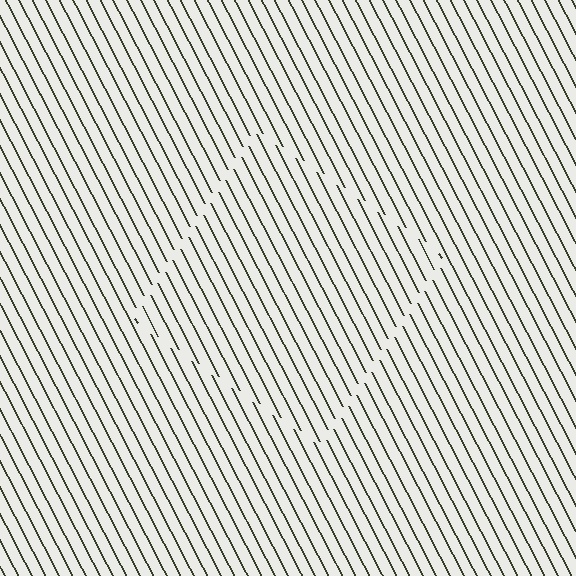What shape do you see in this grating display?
An illusory square. The interior of the shape contains the same grating, shifted by half a period — the contour is defined by the phase discontinuity where line-ends from the inner and outer gratings abut.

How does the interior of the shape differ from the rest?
The interior of the shape contains the same grating, shifted by half a period — the contour is defined by the phase discontinuity where line-ends from the inner and outer gratings abut.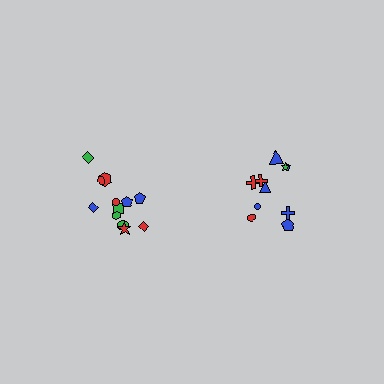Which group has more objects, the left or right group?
The left group.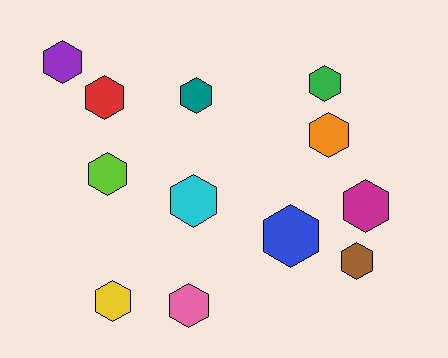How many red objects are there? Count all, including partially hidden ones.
There is 1 red object.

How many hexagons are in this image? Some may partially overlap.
There are 12 hexagons.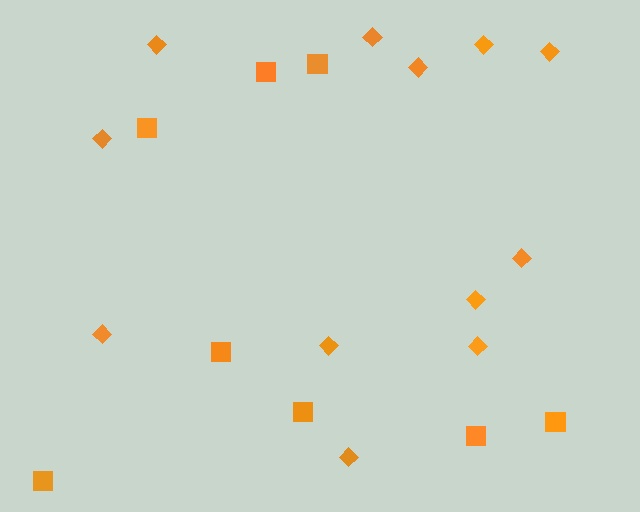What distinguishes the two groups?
There are 2 groups: one group of squares (8) and one group of diamonds (12).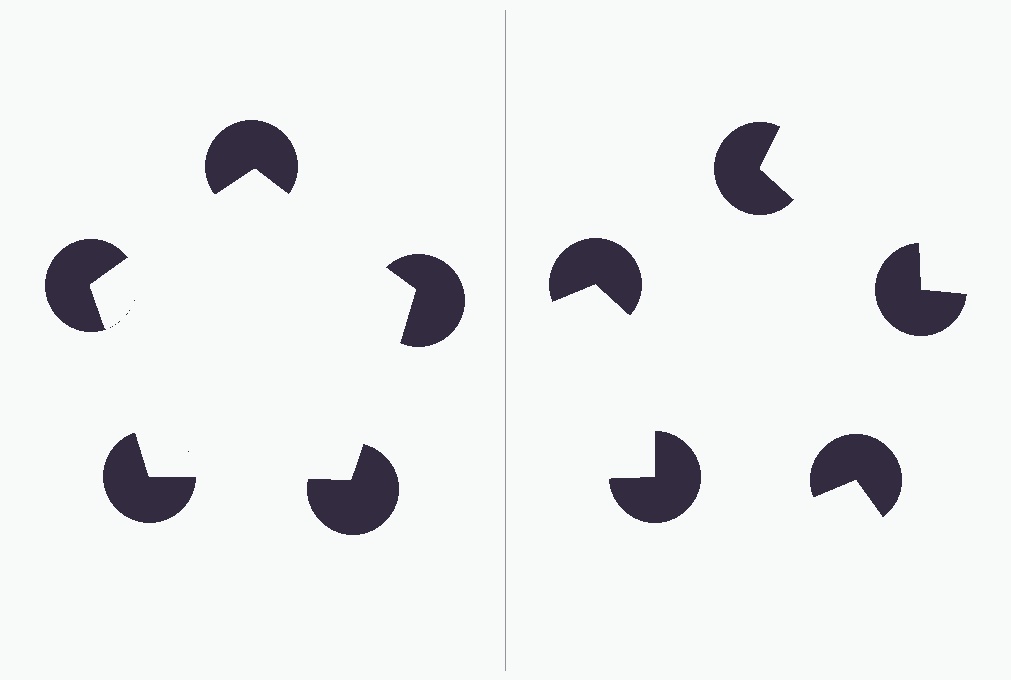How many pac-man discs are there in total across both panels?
10 — 5 on each side.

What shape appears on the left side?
An illusory pentagon.